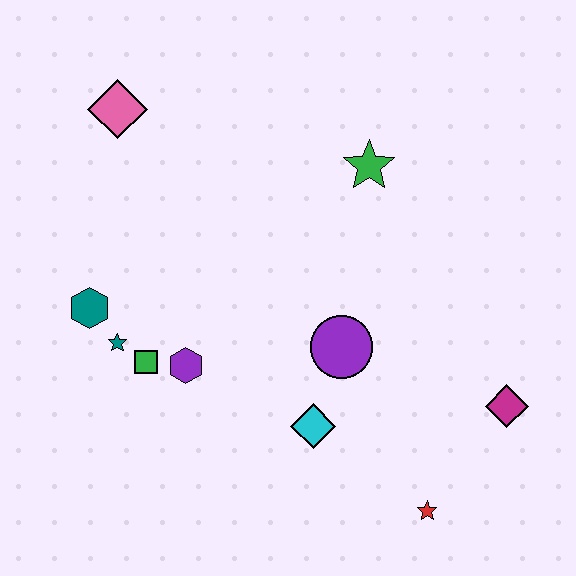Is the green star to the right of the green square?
Yes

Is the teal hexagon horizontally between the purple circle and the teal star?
No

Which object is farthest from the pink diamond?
The red star is farthest from the pink diamond.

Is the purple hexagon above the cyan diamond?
Yes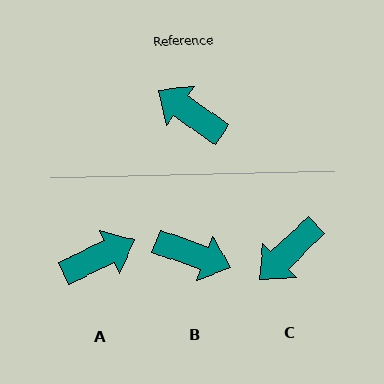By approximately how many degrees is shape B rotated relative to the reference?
Approximately 164 degrees clockwise.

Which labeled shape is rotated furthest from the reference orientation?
B, about 164 degrees away.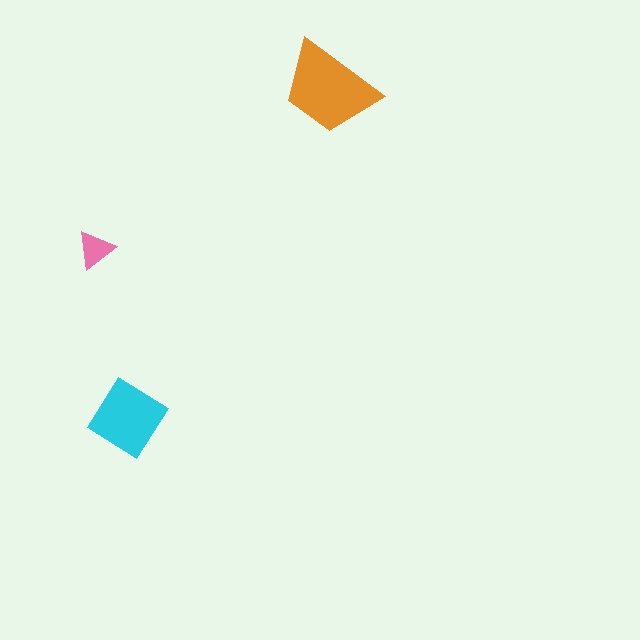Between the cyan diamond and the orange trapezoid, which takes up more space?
The orange trapezoid.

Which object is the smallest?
The pink triangle.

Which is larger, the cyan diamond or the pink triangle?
The cyan diamond.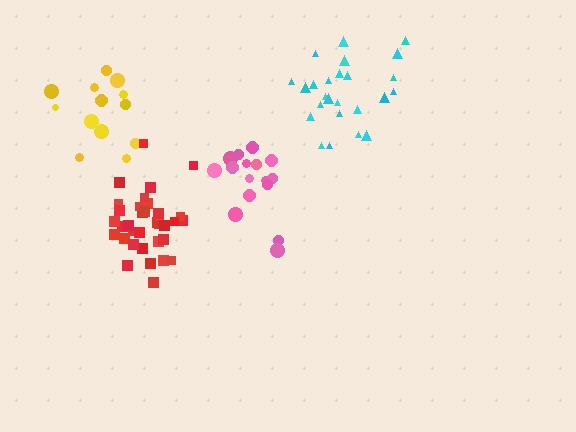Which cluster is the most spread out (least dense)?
Yellow.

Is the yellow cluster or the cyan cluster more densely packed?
Cyan.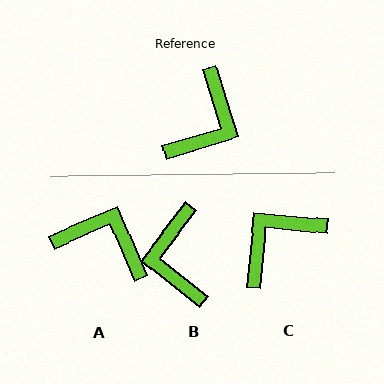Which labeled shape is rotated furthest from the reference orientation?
C, about 157 degrees away.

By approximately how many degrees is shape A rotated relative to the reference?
Approximately 96 degrees counter-clockwise.